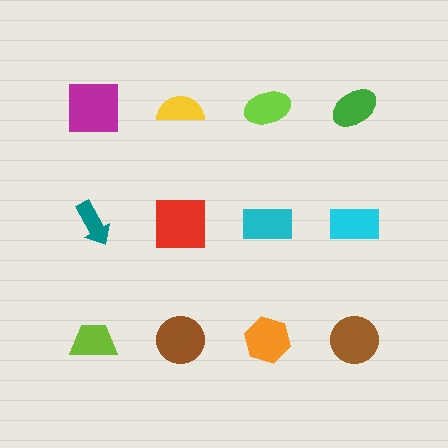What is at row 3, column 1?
A lime trapezoid.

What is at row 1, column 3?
A lime ellipse.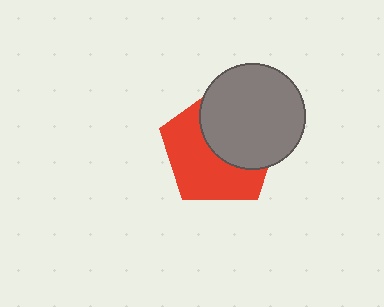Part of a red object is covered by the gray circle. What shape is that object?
It is a pentagon.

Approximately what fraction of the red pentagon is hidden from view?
Roughly 47% of the red pentagon is hidden behind the gray circle.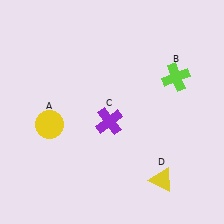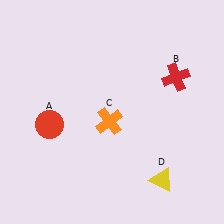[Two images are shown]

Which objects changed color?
A changed from yellow to red. B changed from lime to red. C changed from purple to orange.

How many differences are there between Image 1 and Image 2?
There are 3 differences between the two images.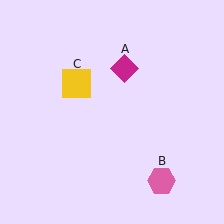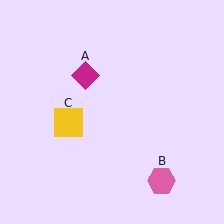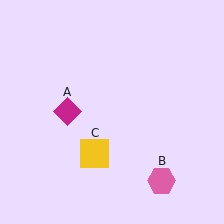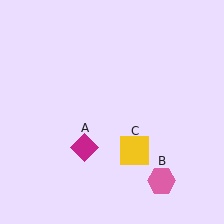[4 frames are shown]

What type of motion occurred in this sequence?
The magenta diamond (object A), yellow square (object C) rotated counterclockwise around the center of the scene.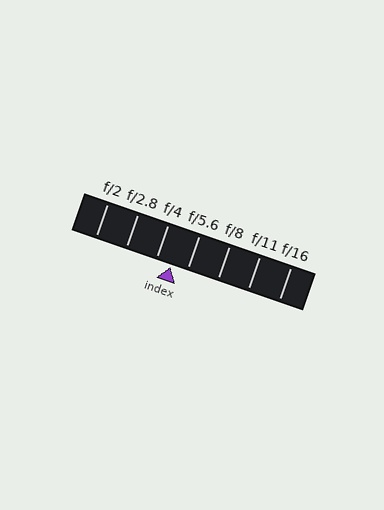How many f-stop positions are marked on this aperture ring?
There are 7 f-stop positions marked.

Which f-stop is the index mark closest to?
The index mark is closest to f/4.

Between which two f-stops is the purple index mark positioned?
The index mark is between f/4 and f/5.6.